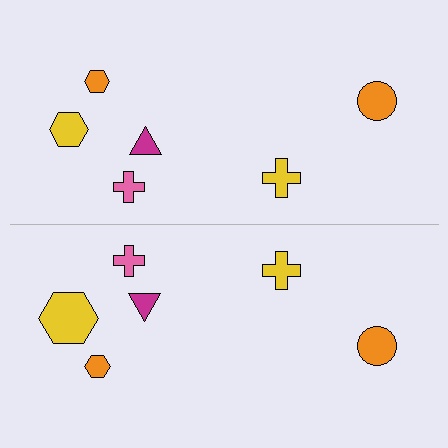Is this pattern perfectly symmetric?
No, the pattern is not perfectly symmetric. The yellow hexagon on the bottom side has a different size than its mirror counterpart.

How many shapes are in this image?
There are 12 shapes in this image.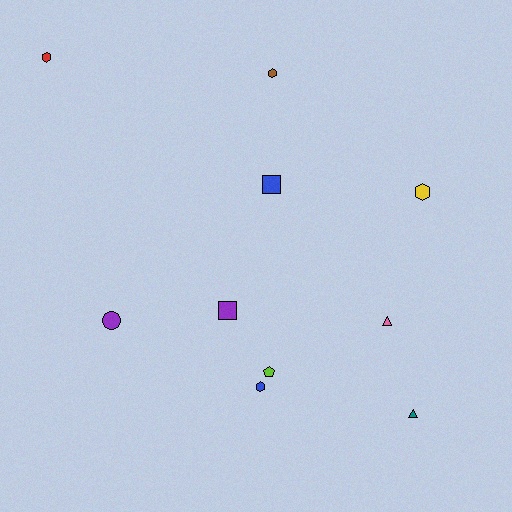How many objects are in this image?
There are 10 objects.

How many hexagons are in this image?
There are 4 hexagons.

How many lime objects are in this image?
There is 1 lime object.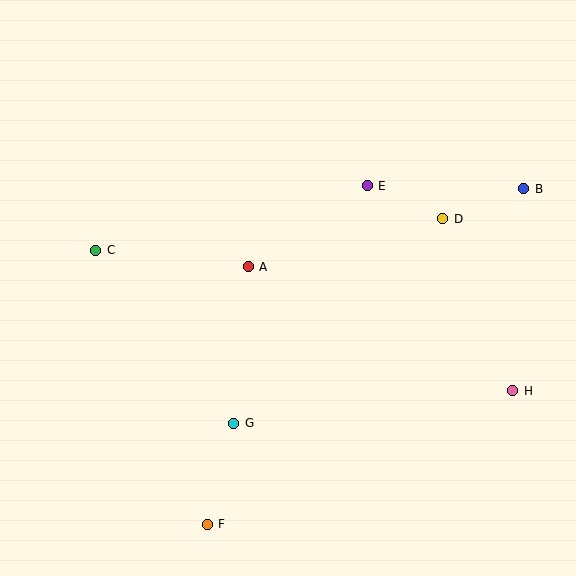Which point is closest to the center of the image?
Point A at (248, 267) is closest to the center.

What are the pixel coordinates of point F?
Point F is at (207, 524).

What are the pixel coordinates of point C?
Point C is at (96, 250).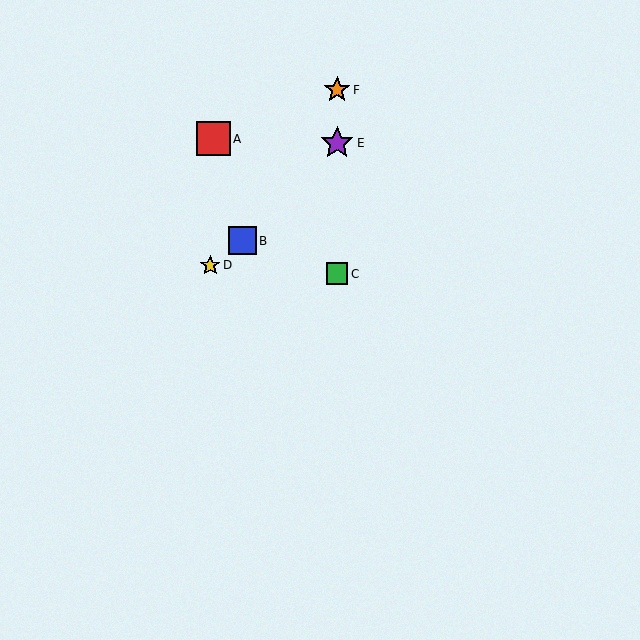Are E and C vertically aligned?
Yes, both are at x≈337.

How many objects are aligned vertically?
3 objects (C, E, F) are aligned vertically.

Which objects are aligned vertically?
Objects C, E, F are aligned vertically.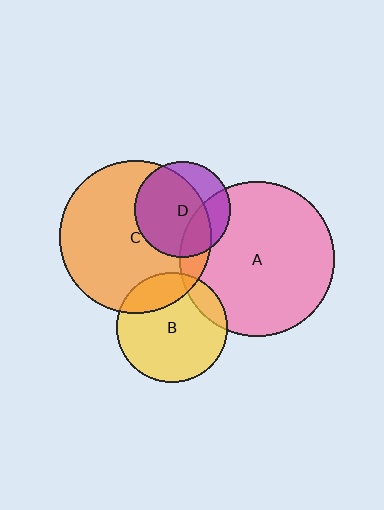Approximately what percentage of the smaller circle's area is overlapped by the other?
Approximately 15%.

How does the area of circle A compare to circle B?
Approximately 2.0 times.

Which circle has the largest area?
Circle A (pink).